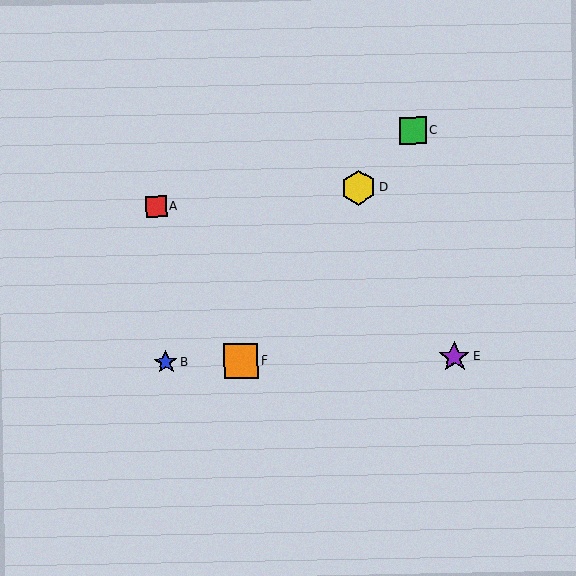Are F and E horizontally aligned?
Yes, both are at y≈361.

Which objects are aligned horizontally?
Objects B, E, F are aligned horizontally.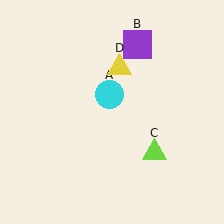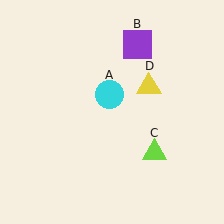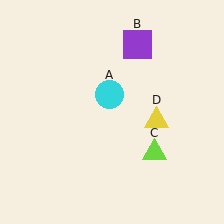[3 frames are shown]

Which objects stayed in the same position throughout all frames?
Cyan circle (object A) and purple square (object B) and lime triangle (object C) remained stationary.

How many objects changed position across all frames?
1 object changed position: yellow triangle (object D).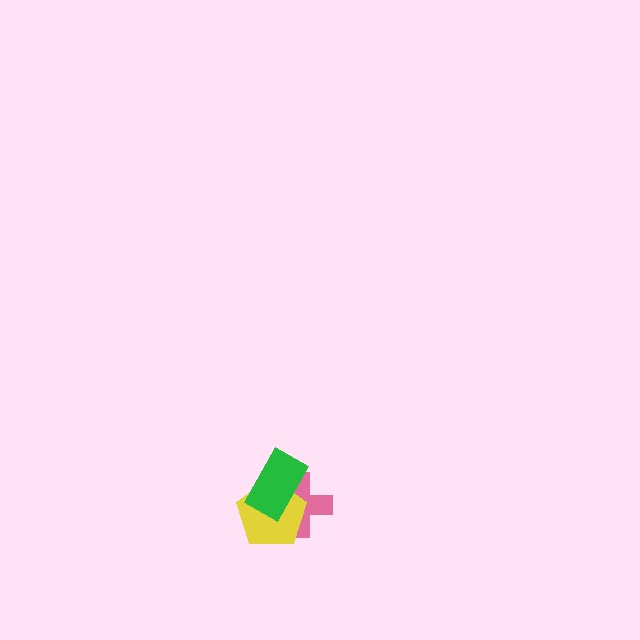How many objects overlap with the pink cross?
2 objects overlap with the pink cross.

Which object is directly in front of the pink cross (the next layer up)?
The yellow pentagon is directly in front of the pink cross.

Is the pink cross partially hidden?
Yes, it is partially covered by another shape.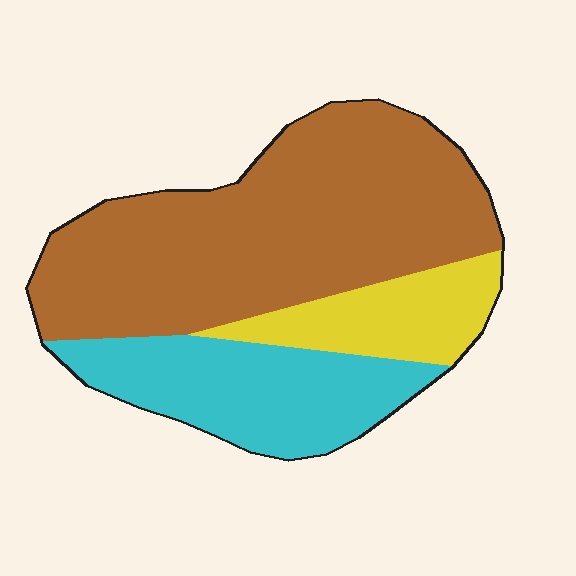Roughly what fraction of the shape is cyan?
Cyan covers around 25% of the shape.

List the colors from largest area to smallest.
From largest to smallest: brown, cyan, yellow.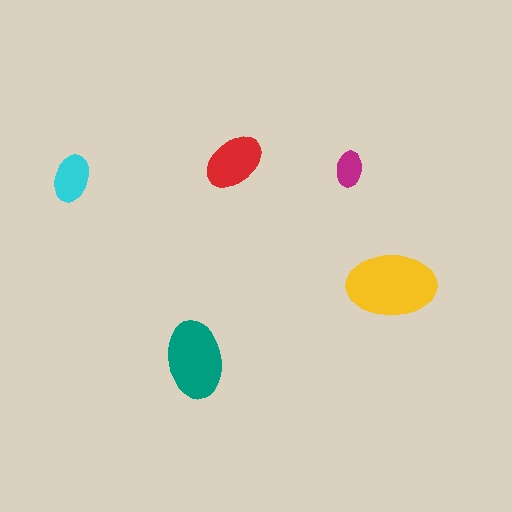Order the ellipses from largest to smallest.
the yellow one, the teal one, the red one, the cyan one, the magenta one.